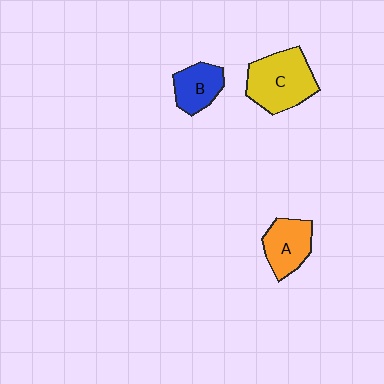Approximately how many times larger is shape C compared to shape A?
Approximately 1.5 times.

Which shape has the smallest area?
Shape B (blue).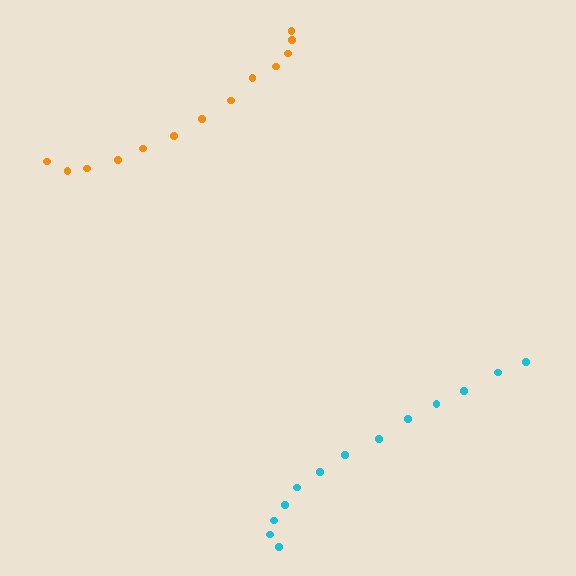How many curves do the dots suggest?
There are 2 distinct paths.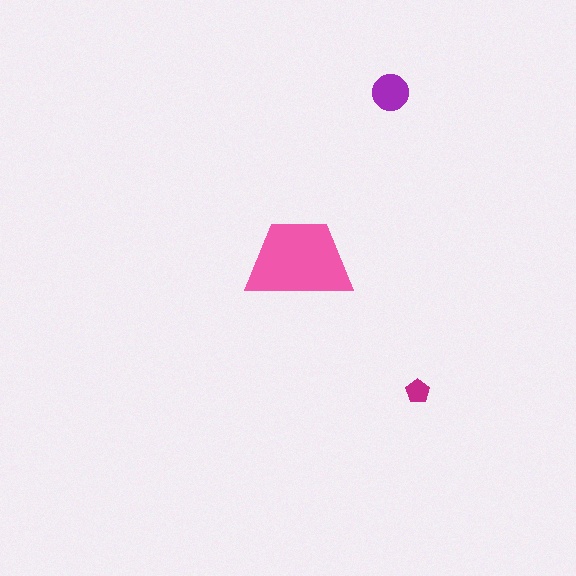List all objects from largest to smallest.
The pink trapezoid, the purple circle, the magenta pentagon.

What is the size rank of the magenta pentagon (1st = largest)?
3rd.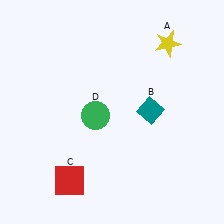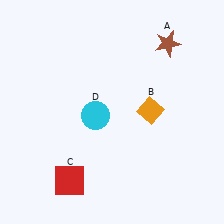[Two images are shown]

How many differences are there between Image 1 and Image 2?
There are 3 differences between the two images.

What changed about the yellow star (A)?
In Image 1, A is yellow. In Image 2, it changed to brown.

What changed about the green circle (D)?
In Image 1, D is green. In Image 2, it changed to cyan.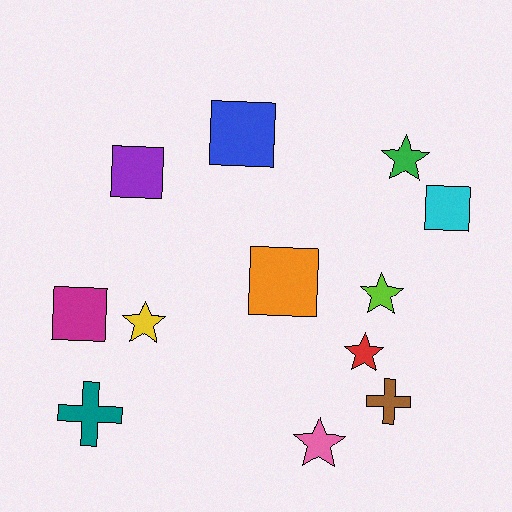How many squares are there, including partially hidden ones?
There are 5 squares.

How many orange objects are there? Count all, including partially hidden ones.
There is 1 orange object.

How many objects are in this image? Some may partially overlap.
There are 12 objects.